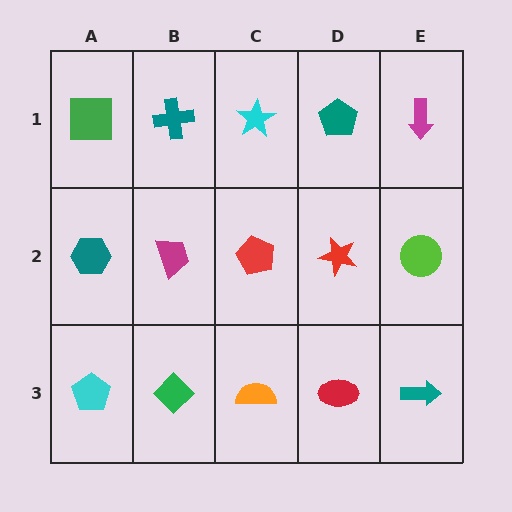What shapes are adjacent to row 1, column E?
A lime circle (row 2, column E), a teal pentagon (row 1, column D).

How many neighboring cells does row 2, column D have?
4.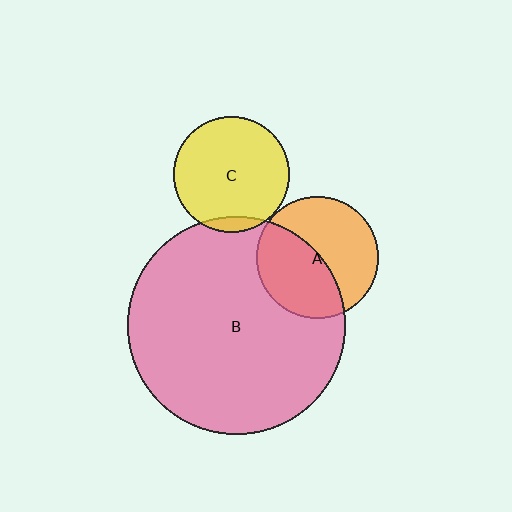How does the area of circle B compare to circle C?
Approximately 3.5 times.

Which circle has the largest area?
Circle B (pink).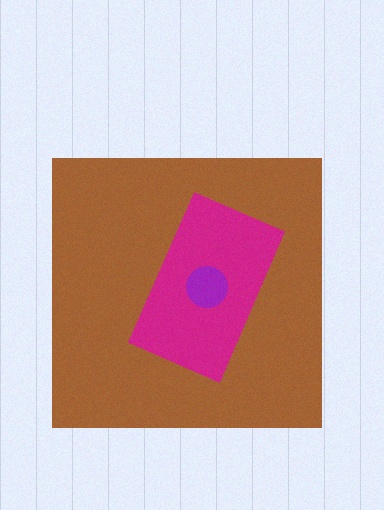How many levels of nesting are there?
3.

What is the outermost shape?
The brown square.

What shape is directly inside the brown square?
The magenta rectangle.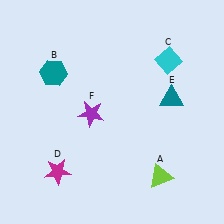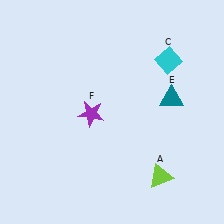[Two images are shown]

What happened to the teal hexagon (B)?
The teal hexagon (B) was removed in Image 2. It was in the top-left area of Image 1.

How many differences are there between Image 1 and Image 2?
There are 2 differences between the two images.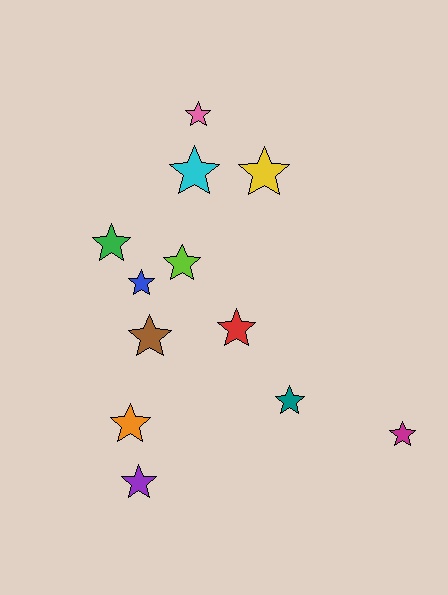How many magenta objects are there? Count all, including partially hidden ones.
There is 1 magenta object.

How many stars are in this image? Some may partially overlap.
There are 12 stars.